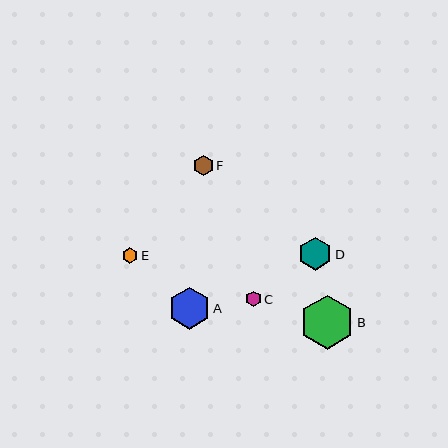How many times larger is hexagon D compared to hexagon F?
Hexagon D is approximately 1.6 times the size of hexagon F.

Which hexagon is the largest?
Hexagon B is the largest with a size of approximately 54 pixels.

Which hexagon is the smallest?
Hexagon E is the smallest with a size of approximately 16 pixels.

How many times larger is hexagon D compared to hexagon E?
Hexagon D is approximately 2.1 times the size of hexagon E.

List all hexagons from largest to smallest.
From largest to smallest: B, A, D, F, C, E.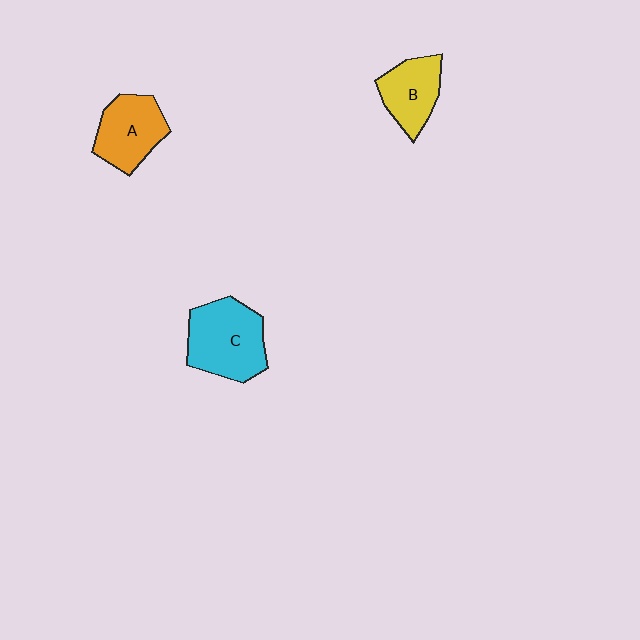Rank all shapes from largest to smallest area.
From largest to smallest: C (cyan), A (orange), B (yellow).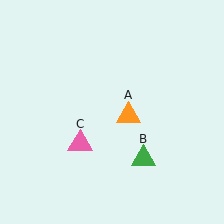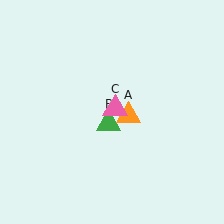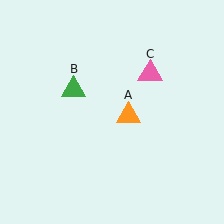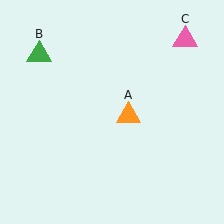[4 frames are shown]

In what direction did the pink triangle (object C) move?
The pink triangle (object C) moved up and to the right.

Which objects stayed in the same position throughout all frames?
Orange triangle (object A) remained stationary.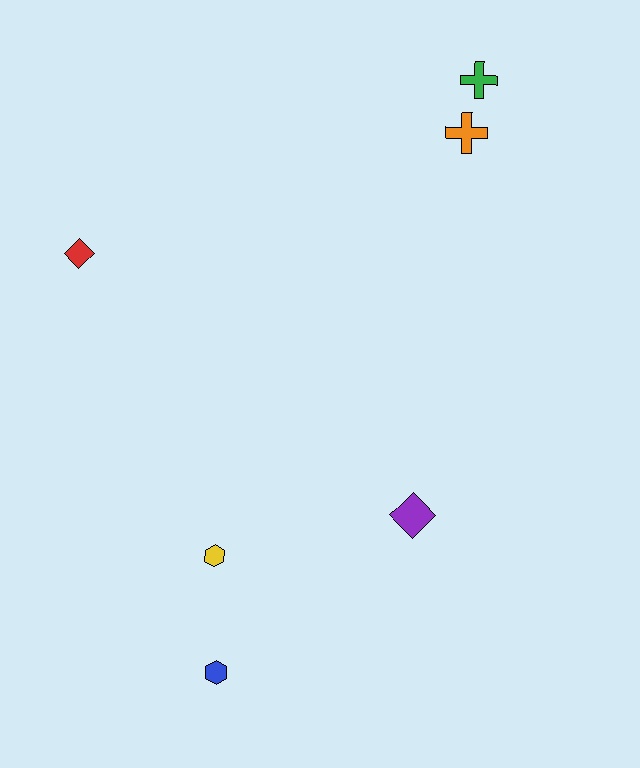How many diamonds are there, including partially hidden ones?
There are 2 diamonds.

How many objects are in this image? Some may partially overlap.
There are 6 objects.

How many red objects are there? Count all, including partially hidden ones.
There is 1 red object.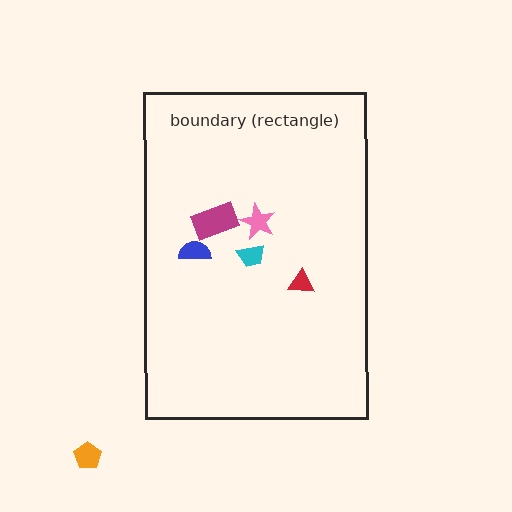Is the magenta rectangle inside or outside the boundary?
Inside.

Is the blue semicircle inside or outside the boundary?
Inside.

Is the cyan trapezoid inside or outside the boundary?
Inside.